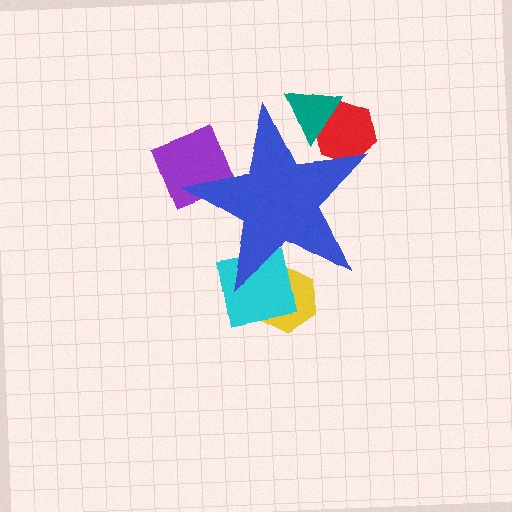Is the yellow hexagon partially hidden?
Yes, the yellow hexagon is partially hidden behind the blue star.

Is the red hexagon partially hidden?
Yes, the red hexagon is partially hidden behind the blue star.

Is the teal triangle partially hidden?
Yes, the teal triangle is partially hidden behind the blue star.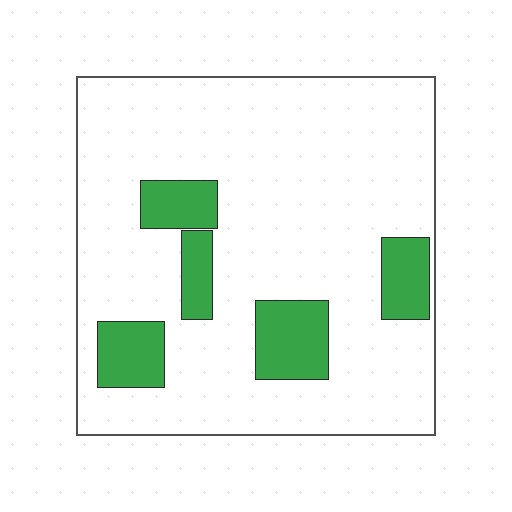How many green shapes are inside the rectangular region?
5.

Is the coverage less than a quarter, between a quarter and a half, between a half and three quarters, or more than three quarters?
Less than a quarter.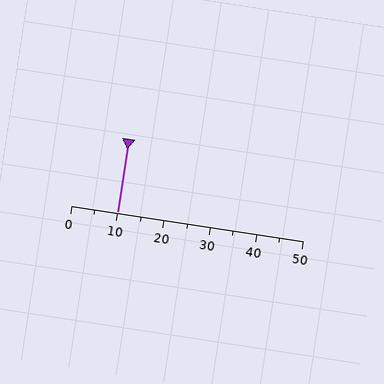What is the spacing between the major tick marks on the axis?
The major ticks are spaced 10 apart.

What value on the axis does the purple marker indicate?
The marker indicates approximately 10.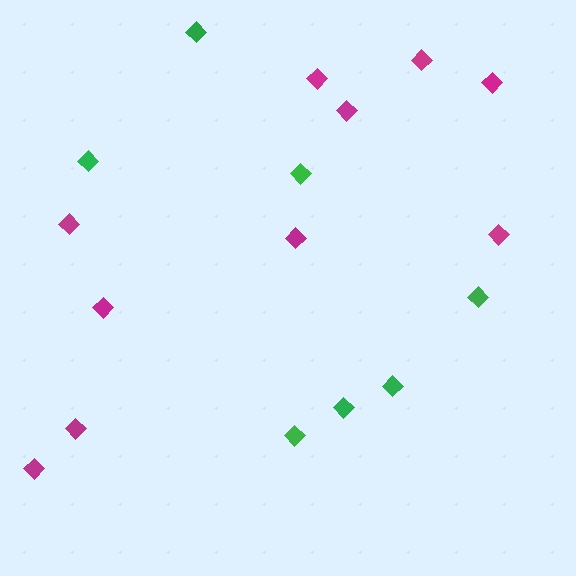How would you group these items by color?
There are 2 groups: one group of magenta diamonds (10) and one group of green diamonds (7).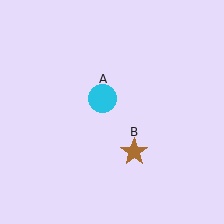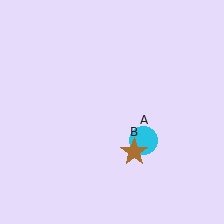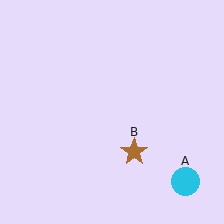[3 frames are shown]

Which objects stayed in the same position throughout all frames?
Brown star (object B) remained stationary.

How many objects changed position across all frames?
1 object changed position: cyan circle (object A).